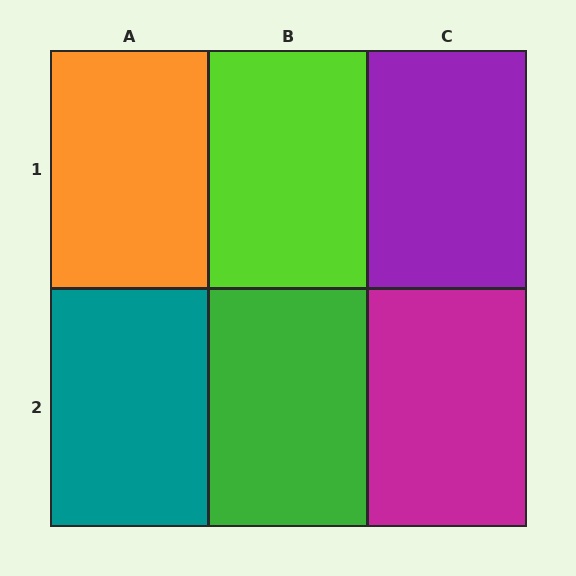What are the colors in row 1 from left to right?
Orange, lime, purple.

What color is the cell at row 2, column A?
Teal.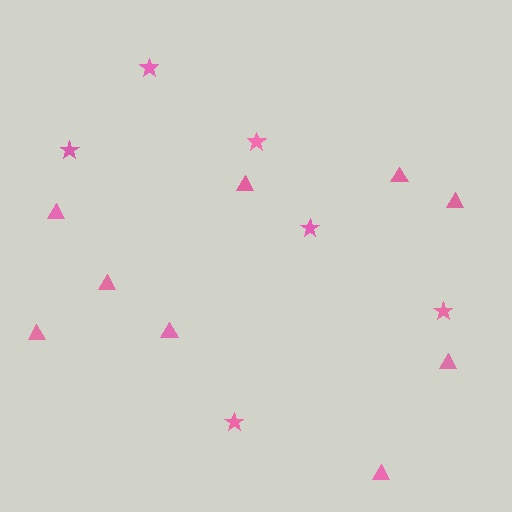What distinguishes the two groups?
There are 2 groups: one group of stars (6) and one group of triangles (9).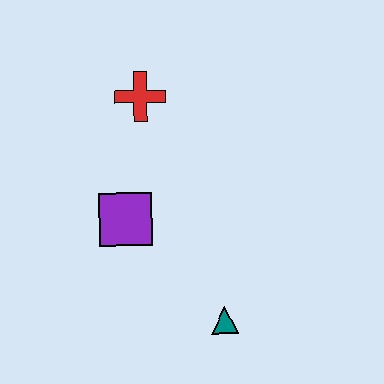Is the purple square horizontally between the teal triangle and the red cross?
No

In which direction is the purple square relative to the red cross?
The purple square is below the red cross.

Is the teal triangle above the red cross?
No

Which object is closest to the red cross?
The purple square is closest to the red cross.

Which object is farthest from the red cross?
The teal triangle is farthest from the red cross.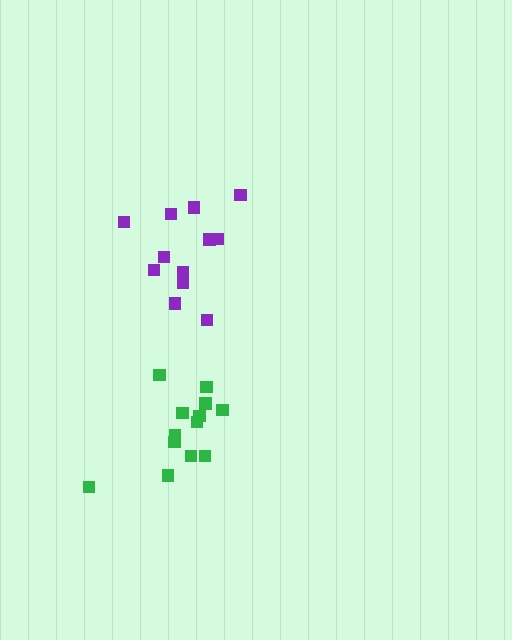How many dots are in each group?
Group 1: 13 dots, Group 2: 12 dots (25 total).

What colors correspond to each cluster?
The clusters are colored: green, purple.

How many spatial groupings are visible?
There are 2 spatial groupings.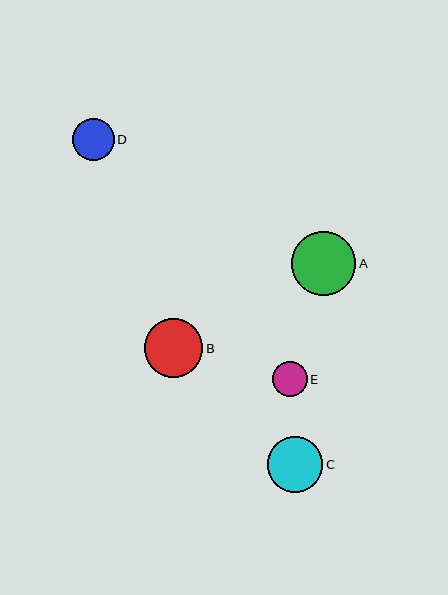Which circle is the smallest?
Circle E is the smallest with a size of approximately 35 pixels.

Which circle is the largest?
Circle A is the largest with a size of approximately 64 pixels.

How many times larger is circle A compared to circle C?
Circle A is approximately 1.1 times the size of circle C.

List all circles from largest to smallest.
From largest to smallest: A, B, C, D, E.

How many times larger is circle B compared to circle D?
Circle B is approximately 1.4 times the size of circle D.